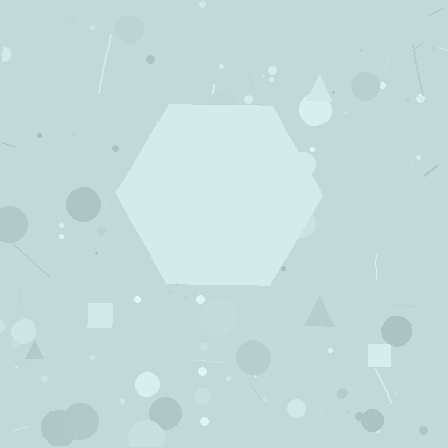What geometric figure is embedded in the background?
A hexagon is embedded in the background.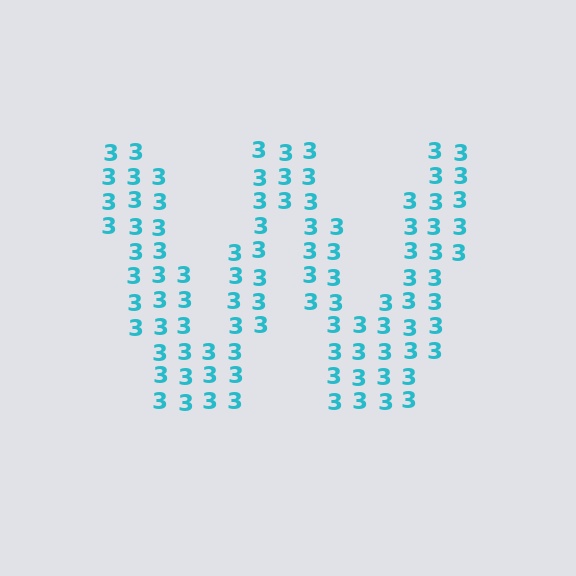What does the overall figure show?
The overall figure shows the letter W.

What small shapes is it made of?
It is made of small digit 3's.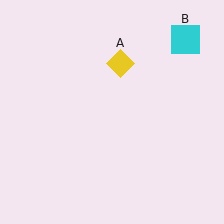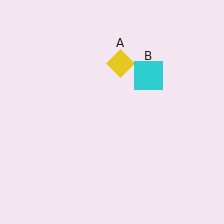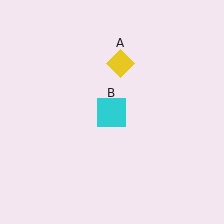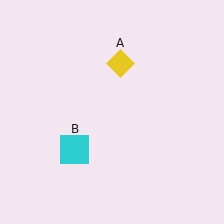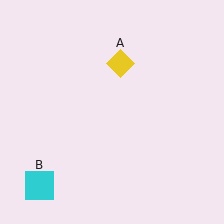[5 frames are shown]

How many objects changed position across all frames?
1 object changed position: cyan square (object B).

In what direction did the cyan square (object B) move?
The cyan square (object B) moved down and to the left.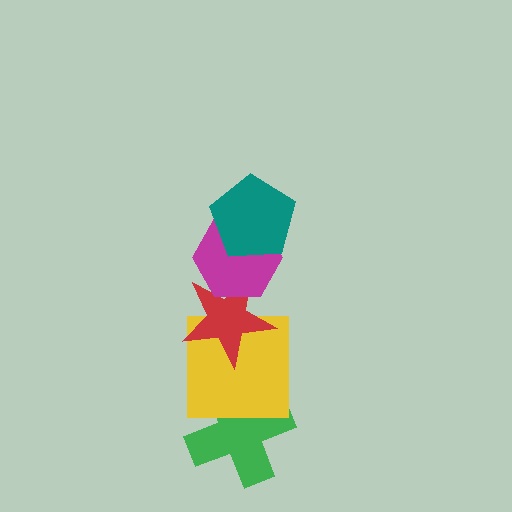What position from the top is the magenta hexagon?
The magenta hexagon is 2nd from the top.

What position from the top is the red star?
The red star is 3rd from the top.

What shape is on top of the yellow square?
The red star is on top of the yellow square.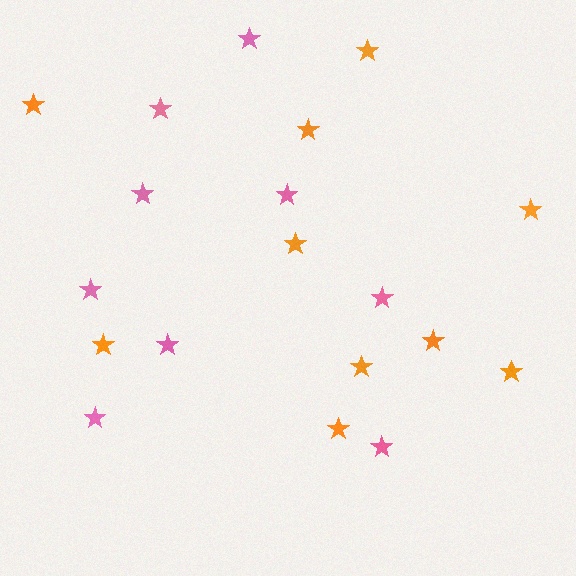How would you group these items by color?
There are 2 groups: one group of orange stars (10) and one group of pink stars (9).